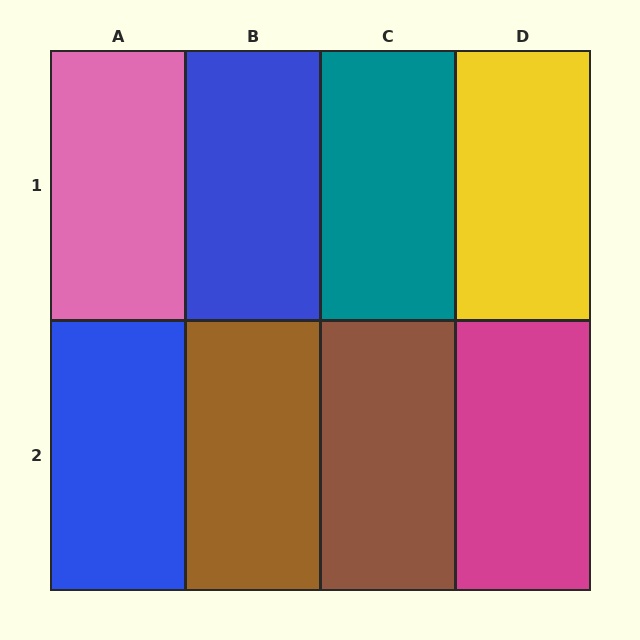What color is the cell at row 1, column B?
Blue.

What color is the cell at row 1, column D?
Yellow.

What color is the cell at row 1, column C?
Teal.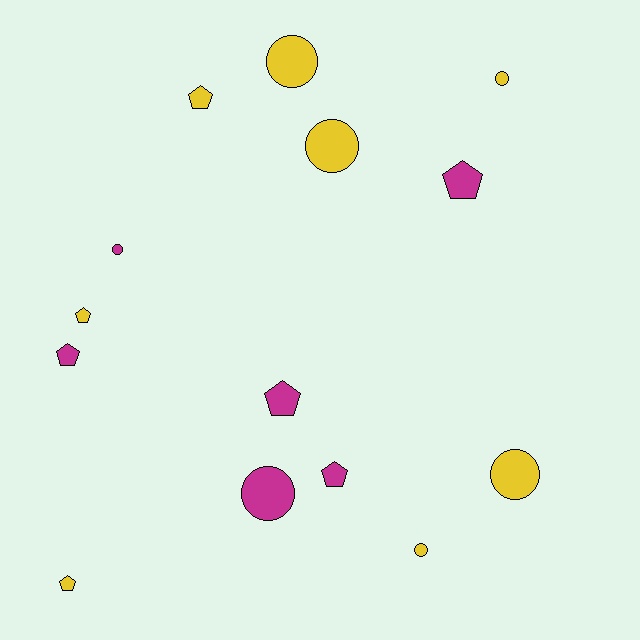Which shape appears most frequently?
Circle, with 7 objects.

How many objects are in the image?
There are 14 objects.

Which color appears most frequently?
Yellow, with 8 objects.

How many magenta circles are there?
There are 2 magenta circles.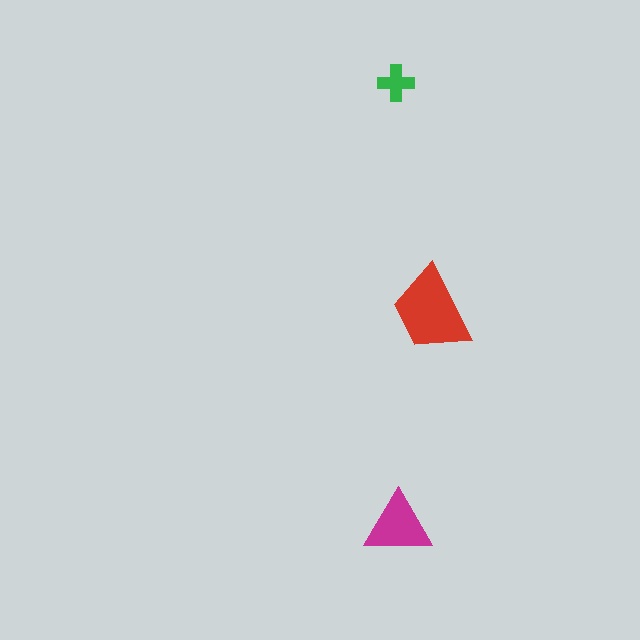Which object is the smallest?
The green cross.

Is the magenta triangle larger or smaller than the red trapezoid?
Smaller.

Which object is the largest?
The red trapezoid.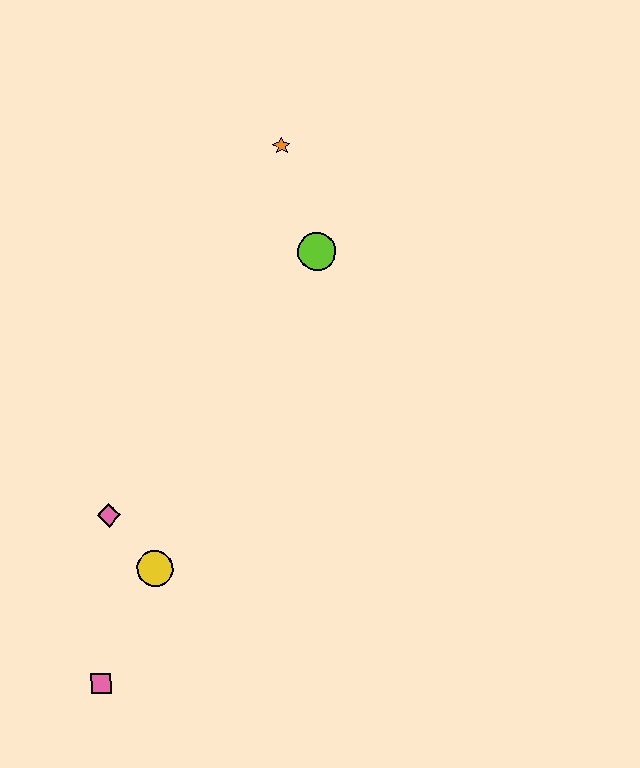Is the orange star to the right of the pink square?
Yes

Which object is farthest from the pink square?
The orange star is farthest from the pink square.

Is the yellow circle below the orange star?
Yes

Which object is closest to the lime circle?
The orange star is closest to the lime circle.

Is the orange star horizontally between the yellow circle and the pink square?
No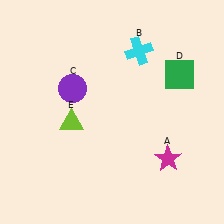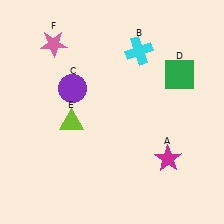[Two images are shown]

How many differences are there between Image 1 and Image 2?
There is 1 difference between the two images.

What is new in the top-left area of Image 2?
A pink star (F) was added in the top-left area of Image 2.